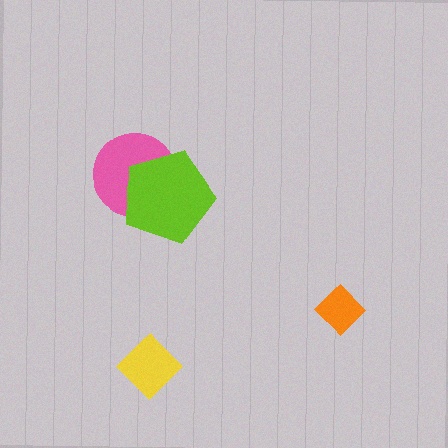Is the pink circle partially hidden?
Yes, it is partially covered by another shape.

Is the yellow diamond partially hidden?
No, no other shape covers it.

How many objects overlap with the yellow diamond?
0 objects overlap with the yellow diamond.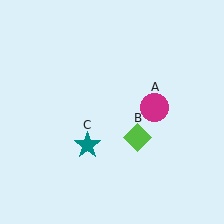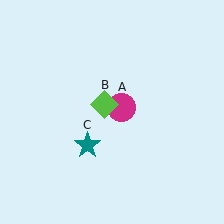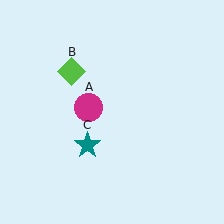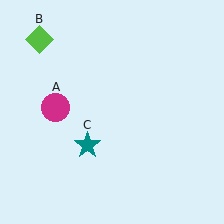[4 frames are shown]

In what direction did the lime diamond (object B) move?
The lime diamond (object B) moved up and to the left.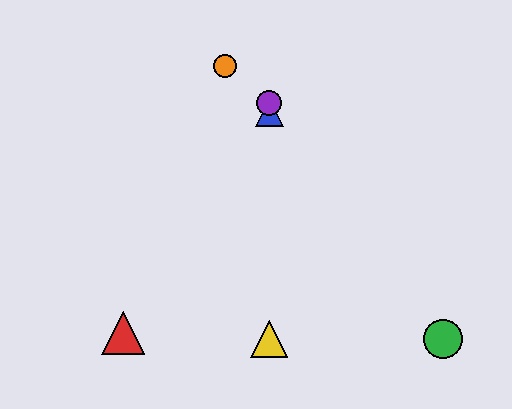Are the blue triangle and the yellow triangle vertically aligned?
Yes, both are at x≈269.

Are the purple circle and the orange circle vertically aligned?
No, the purple circle is at x≈269 and the orange circle is at x≈225.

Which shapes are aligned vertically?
The blue triangle, the yellow triangle, the purple circle are aligned vertically.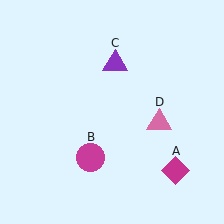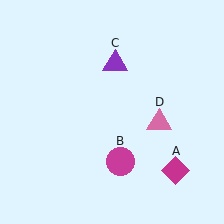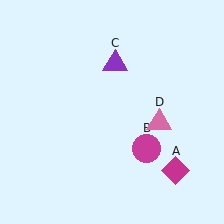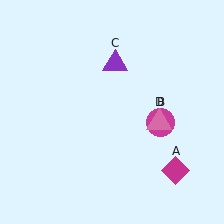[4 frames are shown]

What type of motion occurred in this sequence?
The magenta circle (object B) rotated counterclockwise around the center of the scene.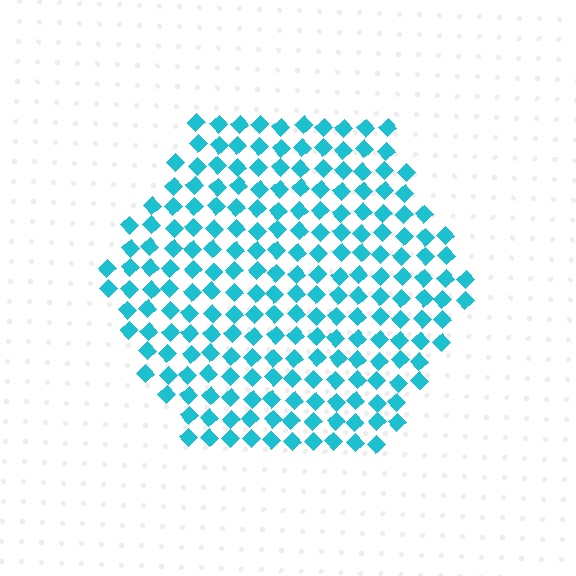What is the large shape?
The large shape is a hexagon.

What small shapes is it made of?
It is made of small diamonds.